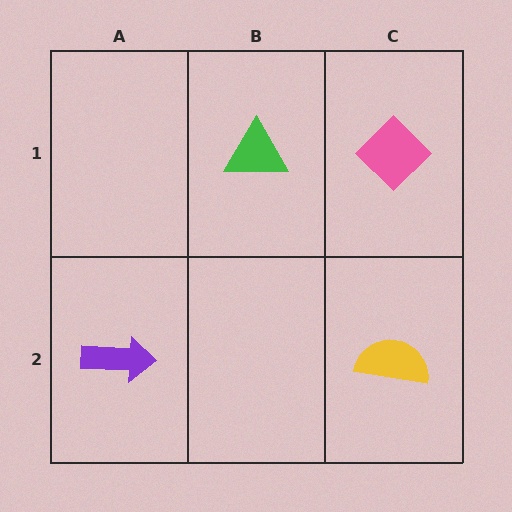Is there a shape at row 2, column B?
No, that cell is empty.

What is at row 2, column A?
A purple arrow.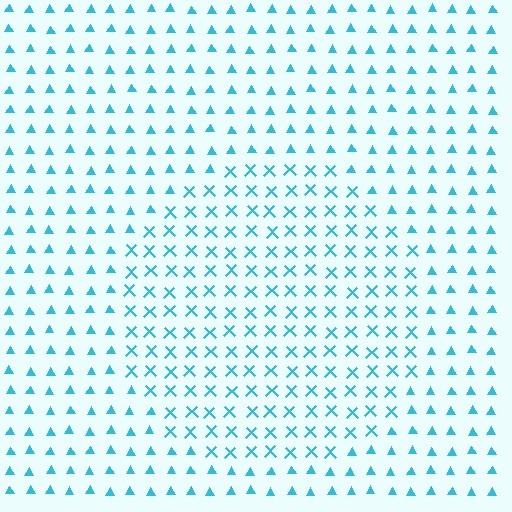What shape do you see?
I see a circle.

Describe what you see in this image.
The image is filled with small cyan elements arranged in a uniform grid. A circle-shaped region contains X marks, while the surrounding area contains triangles. The boundary is defined purely by the change in element shape.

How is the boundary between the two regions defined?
The boundary is defined by a change in element shape: X marks inside vs. triangles outside. All elements share the same color and spacing.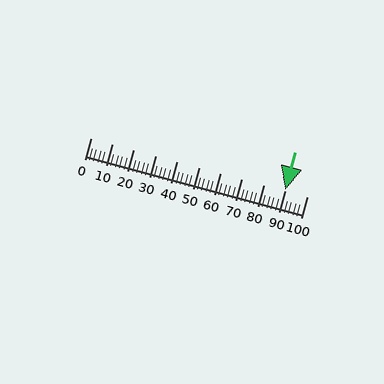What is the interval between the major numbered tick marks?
The major tick marks are spaced 10 units apart.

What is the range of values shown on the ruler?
The ruler shows values from 0 to 100.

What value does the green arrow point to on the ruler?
The green arrow points to approximately 90.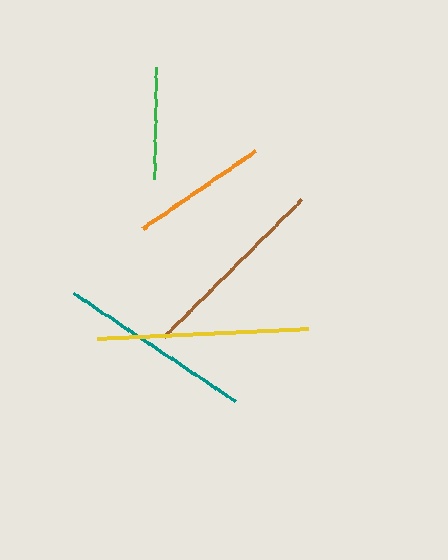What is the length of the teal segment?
The teal segment is approximately 193 pixels long.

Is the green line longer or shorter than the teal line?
The teal line is longer than the green line.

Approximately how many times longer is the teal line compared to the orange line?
The teal line is approximately 1.4 times the length of the orange line.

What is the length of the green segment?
The green segment is approximately 112 pixels long.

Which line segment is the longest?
The yellow line is the longest at approximately 212 pixels.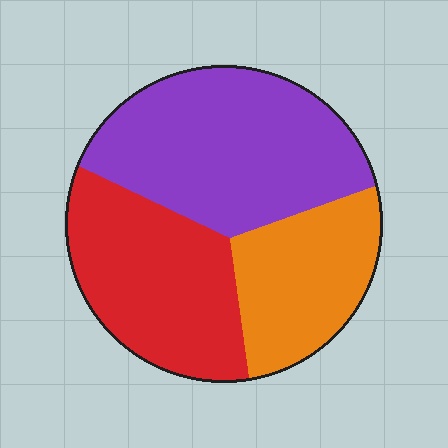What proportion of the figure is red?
Red takes up about one third (1/3) of the figure.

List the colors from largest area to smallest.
From largest to smallest: purple, red, orange.